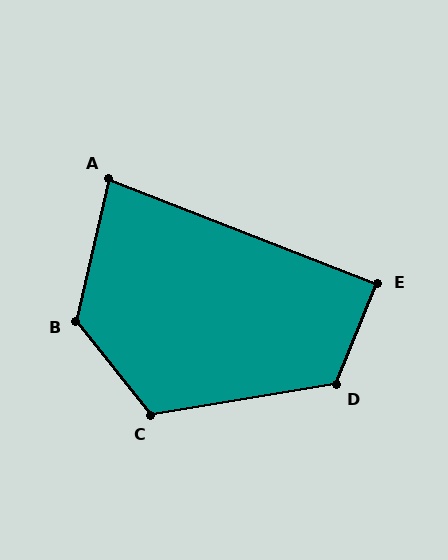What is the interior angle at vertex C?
Approximately 119 degrees (obtuse).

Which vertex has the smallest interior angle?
A, at approximately 82 degrees.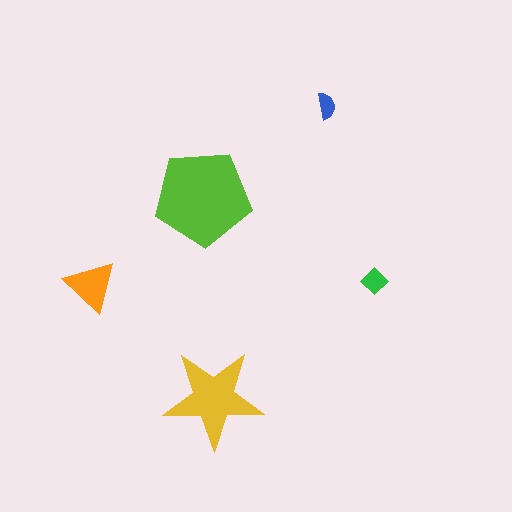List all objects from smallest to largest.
The blue semicircle, the green diamond, the orange triangle, the yellow star, the lime pentagon.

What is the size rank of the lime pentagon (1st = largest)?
1st.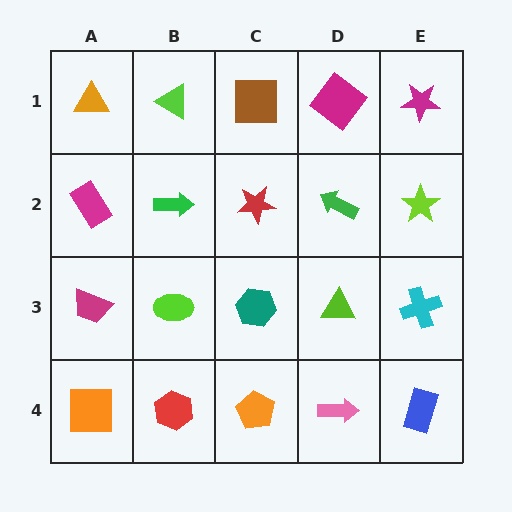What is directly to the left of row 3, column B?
A magenta trapezoid.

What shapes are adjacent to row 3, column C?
A red star (row 2, column C), an orange pentagon (row 4, column C), a lime ellipse (row 3, column B), a lime triangle (row 3, column D).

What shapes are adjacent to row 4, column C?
A teal hexagon (row 3, column C), a red hexagon (row 4, column B), a pink arrow (row 4, column D).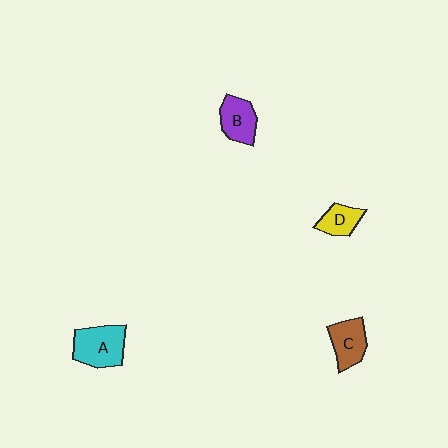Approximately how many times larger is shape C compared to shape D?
Approximately 1.3 times.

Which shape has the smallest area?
Shape D (yellow).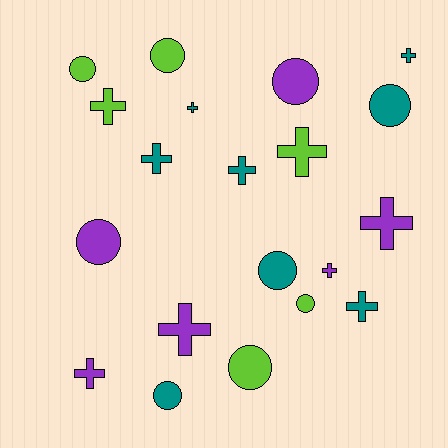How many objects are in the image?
There are 20 objects.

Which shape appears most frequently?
Cross, with 11 objects.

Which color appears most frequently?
Teal, with 8 objects.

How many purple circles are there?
There are 2 purple circles.